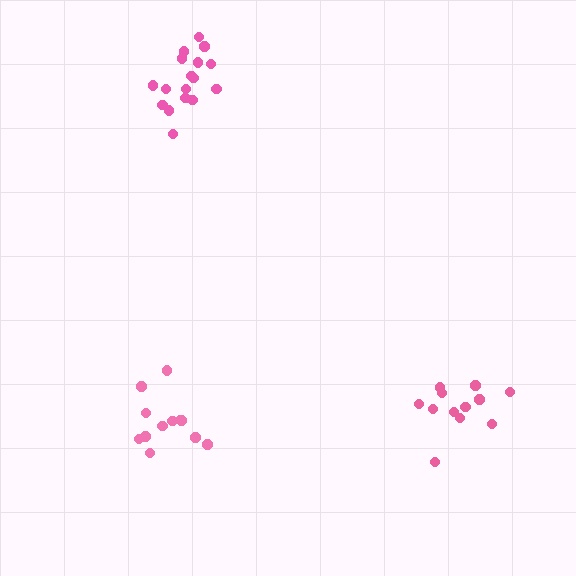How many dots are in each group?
Group 1: 17 dots, Group 2: 12 dots, Group 3: 12 dots (41 total).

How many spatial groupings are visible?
There are 3 spatial groupings.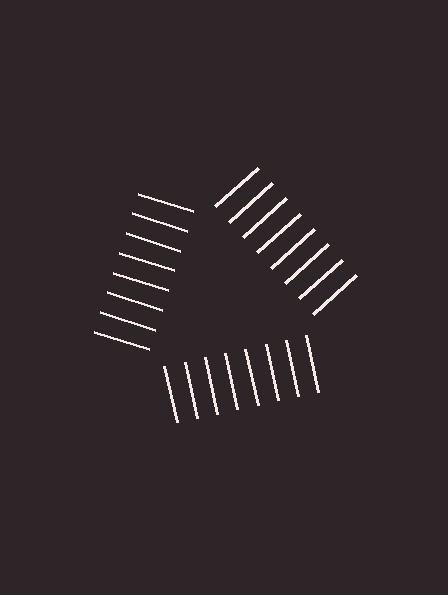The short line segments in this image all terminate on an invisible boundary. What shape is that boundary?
An illusory triangle — the line segments terminate on its edges but no continuous stroke is drawn.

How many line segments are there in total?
24 — 8 along each of the 3 edges.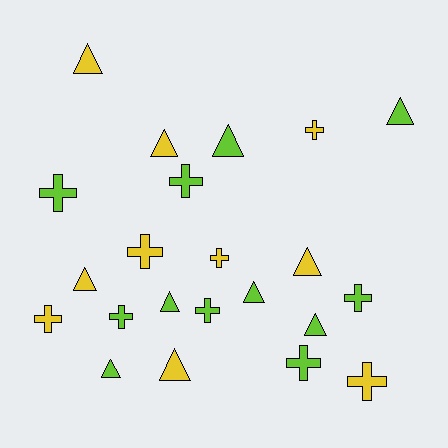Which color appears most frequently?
Lime, with 12 objects.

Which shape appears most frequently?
Triangle, with 11 objects.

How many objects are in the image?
There are 22 objects.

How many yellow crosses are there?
There are 5 yellow crosses.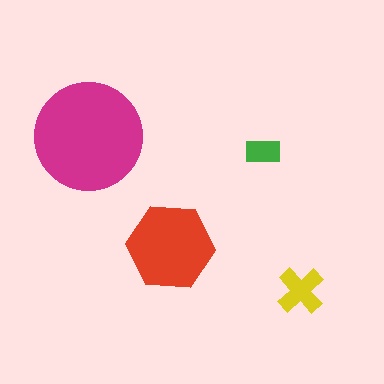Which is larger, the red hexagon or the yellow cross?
The red hexagon.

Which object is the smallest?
The green rectangle.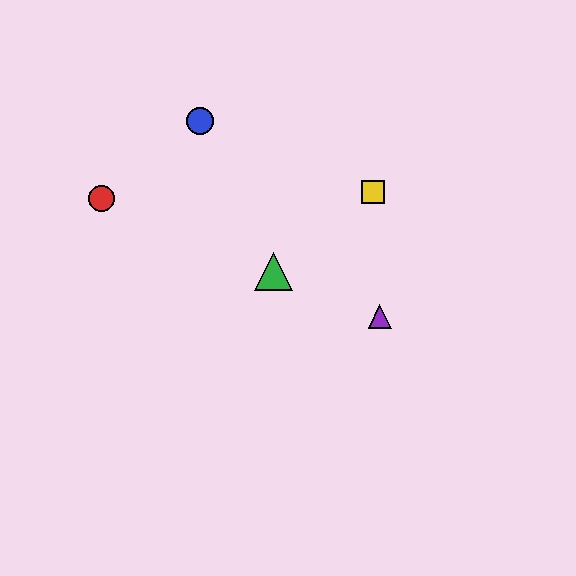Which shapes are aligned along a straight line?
The red circle, the green triangle, the purple triangle are aligned along a straight line.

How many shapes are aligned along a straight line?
3 shapes (the red circle, the green triangle, the purple triangle) are aligned along a straight line.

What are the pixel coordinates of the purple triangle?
The purple triangle is at (380, 317).